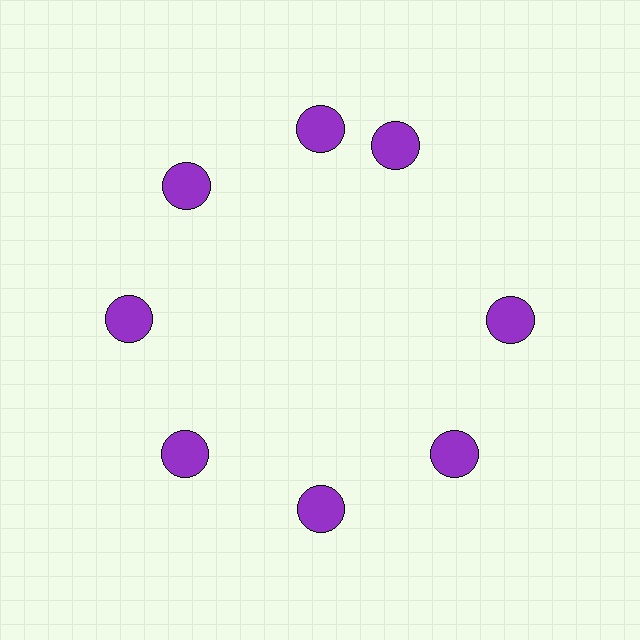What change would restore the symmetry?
The symmetry would be restored by rotating it back into even spacing with its neighbors so that all 8 circles sit at equal angles and equal distance from the center.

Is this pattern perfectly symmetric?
No. The 8 purple circles are arranged in a ring, but one element near the 2 o'clock position is rotated out of alignment along the ring, breaking the 8-fold rotational symmetry.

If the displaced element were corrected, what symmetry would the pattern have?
It would have 8-fold rotational symmetry — the pattern would map onto itself every 45 degrees.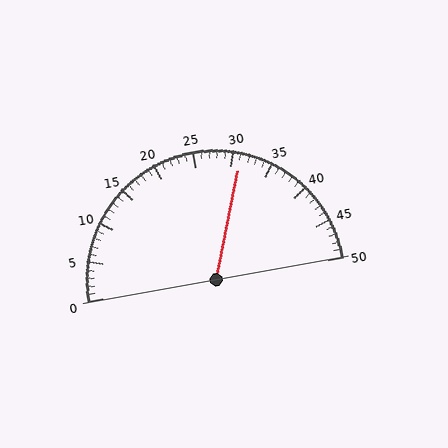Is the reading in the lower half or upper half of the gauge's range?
The reading is in the upper half of the range (0 to 50).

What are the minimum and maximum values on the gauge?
The gauge ranges from 0 to 50.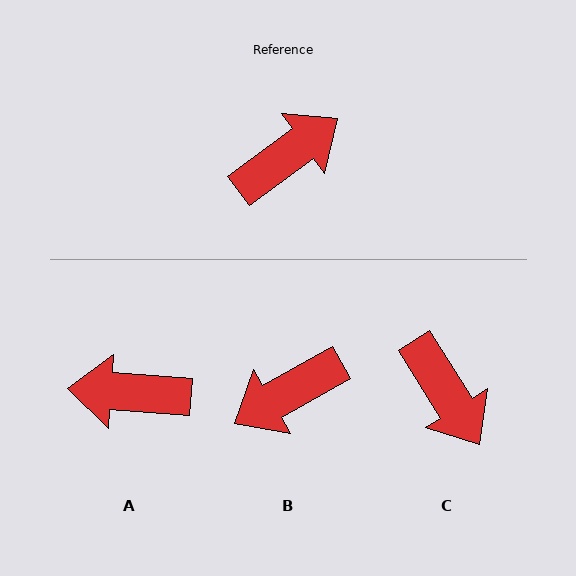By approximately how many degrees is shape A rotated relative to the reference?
Approximately 140 degrees counter-clockwise.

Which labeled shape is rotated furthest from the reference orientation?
B, about 174 degrees away.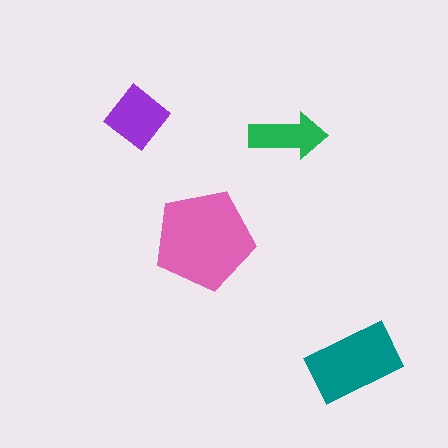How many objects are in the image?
There are 4 objects in the image.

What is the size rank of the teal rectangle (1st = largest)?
2nd.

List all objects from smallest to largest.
The green arrow, the purple diamond, the teal rectangle, the pink pentagon.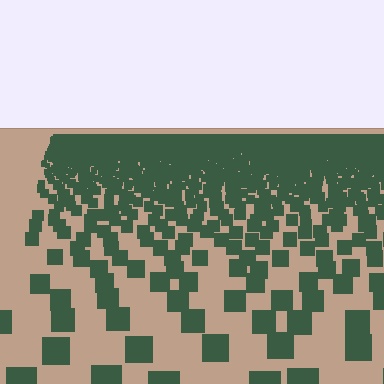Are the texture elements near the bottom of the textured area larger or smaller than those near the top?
Larger. Near the bottom, elements are closer to the viewer and appear at a bigger on-screen size.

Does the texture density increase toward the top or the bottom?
Density increases toward the top.